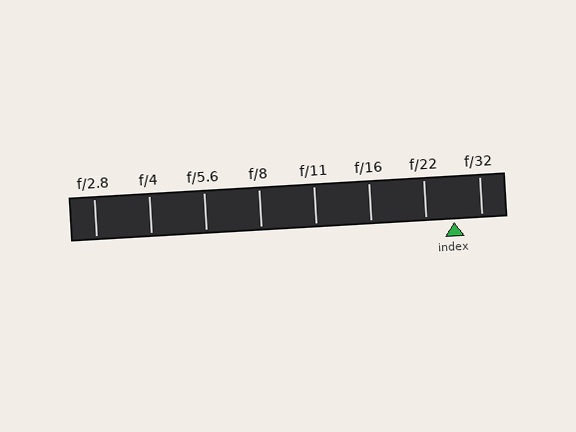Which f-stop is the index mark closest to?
The index mark is closest to f/32.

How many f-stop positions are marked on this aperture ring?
There are 8 f-stop positions marked.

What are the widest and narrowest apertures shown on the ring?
The widest aperture shown is f/2.8 and the narrowest is f/32.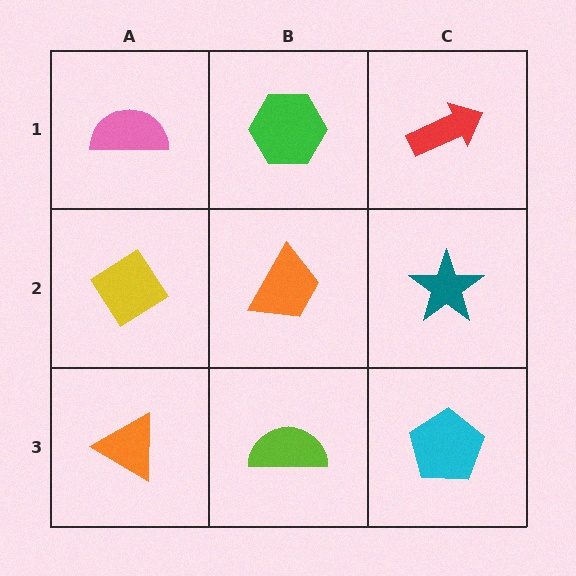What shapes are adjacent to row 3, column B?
An orange trapezoid (row 2, column B), an orange triangle (row 3, column A), a cyan pentagon (row 3, column C).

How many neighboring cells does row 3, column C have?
2.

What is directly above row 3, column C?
A teal star.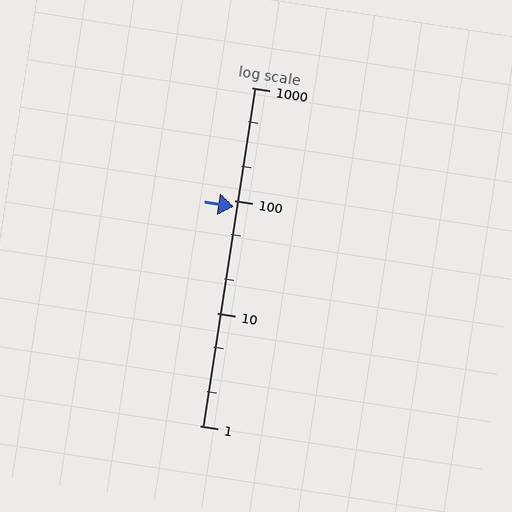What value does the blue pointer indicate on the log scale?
The pointer indicates approximately 88.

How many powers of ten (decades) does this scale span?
The scale spans 3 decades, from 1 to 1000.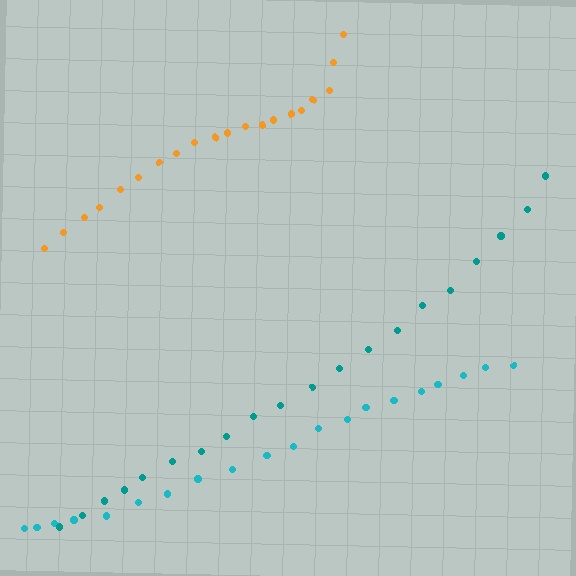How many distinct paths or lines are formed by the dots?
There are 3 distinct paths.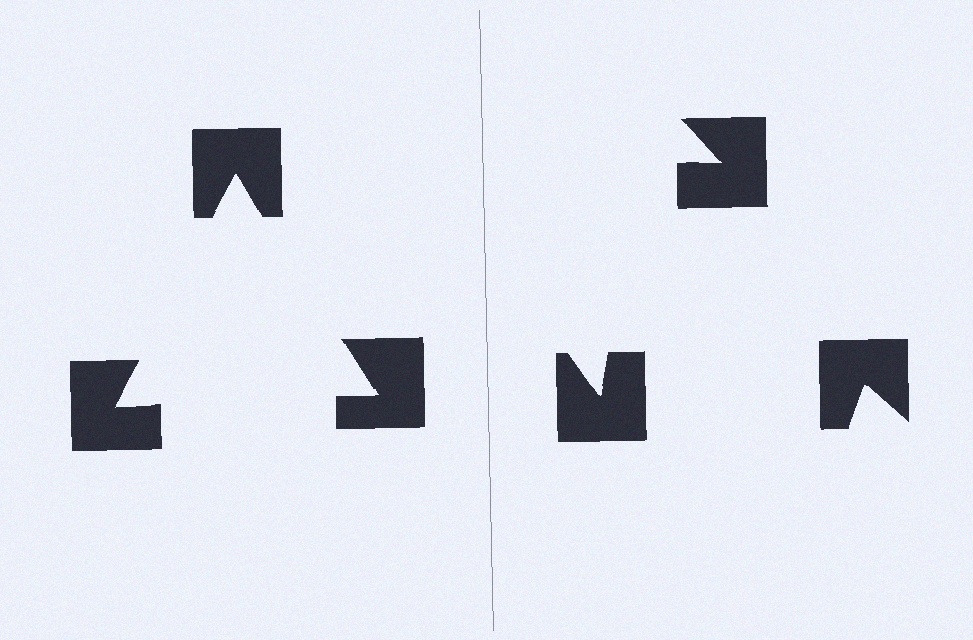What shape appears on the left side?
An illusory triangle.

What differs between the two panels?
The notched squares are positioned identically on both sides; only the wedge orientations differ. On the left they align to a triangle; on the right they are misaligned.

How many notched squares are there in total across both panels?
6 — 3 on each side.